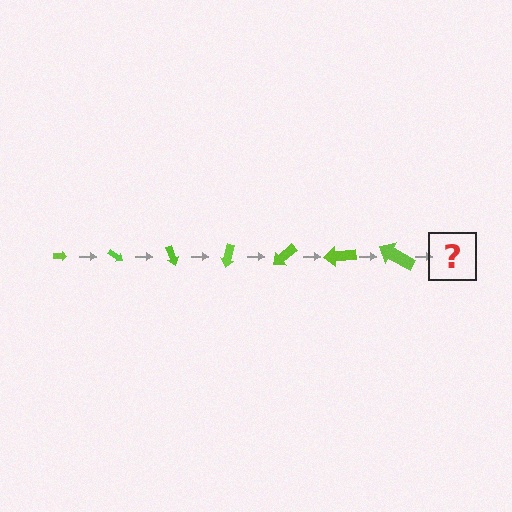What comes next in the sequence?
The next element should be an arrow, larger than the previous one and rotated 245 degrees from the start.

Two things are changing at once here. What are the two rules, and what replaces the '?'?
The two rules are that the arrow grows larger each step and it rotates 35 degrees each step. The '?' should be an arrow, larger than the previous one and rotated 245 degrees from the start.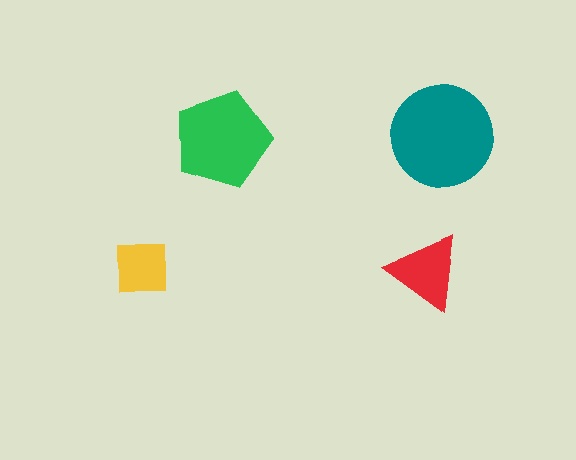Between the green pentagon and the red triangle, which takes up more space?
The green pentagon.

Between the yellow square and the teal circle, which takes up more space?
The teal circle.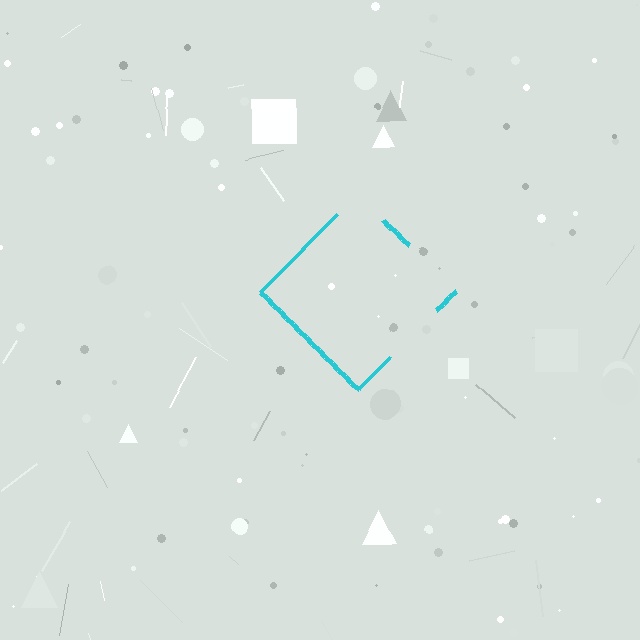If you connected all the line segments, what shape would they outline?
They would outline a diamond.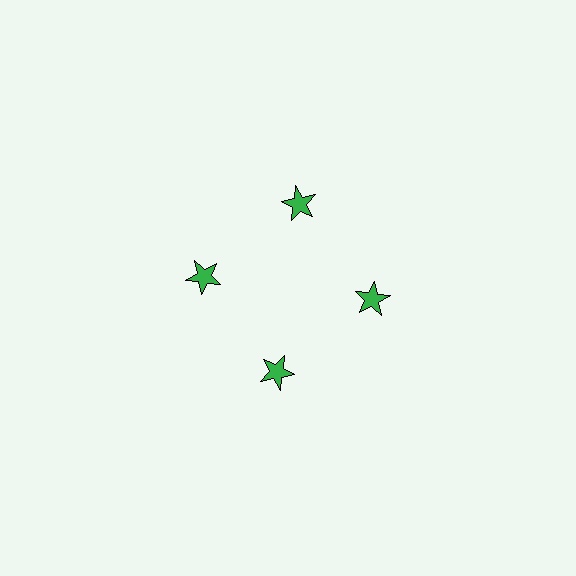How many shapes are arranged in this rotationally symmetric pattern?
There are 4 shapes, arranged in 4 groups of 1.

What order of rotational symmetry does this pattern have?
This pattern has 4-fold rotational symmetry.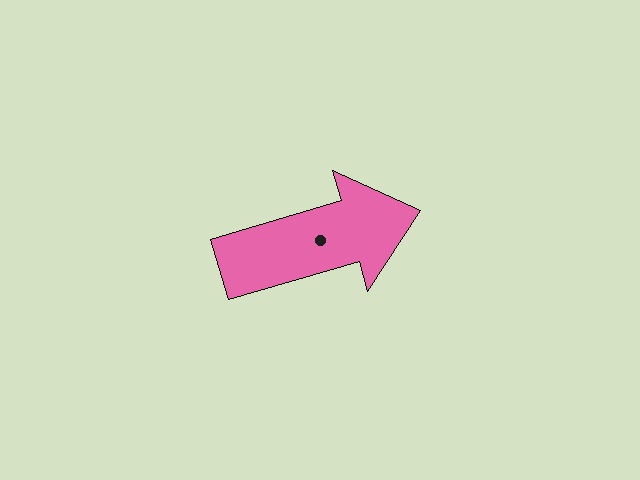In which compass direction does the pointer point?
East.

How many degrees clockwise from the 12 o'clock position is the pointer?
Approximately 74 degrees.